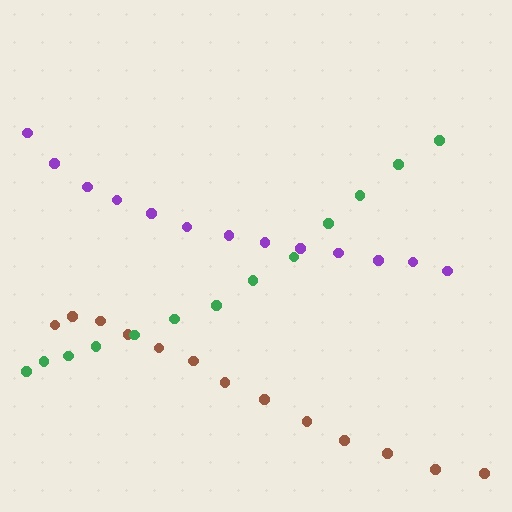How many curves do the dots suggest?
There are 3 distinct paths.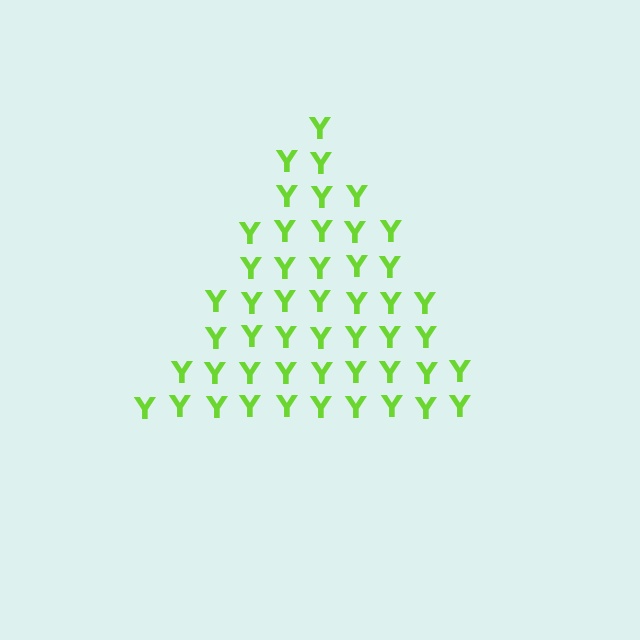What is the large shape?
The large shape is a triangle.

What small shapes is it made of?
It is made of small letter Y's.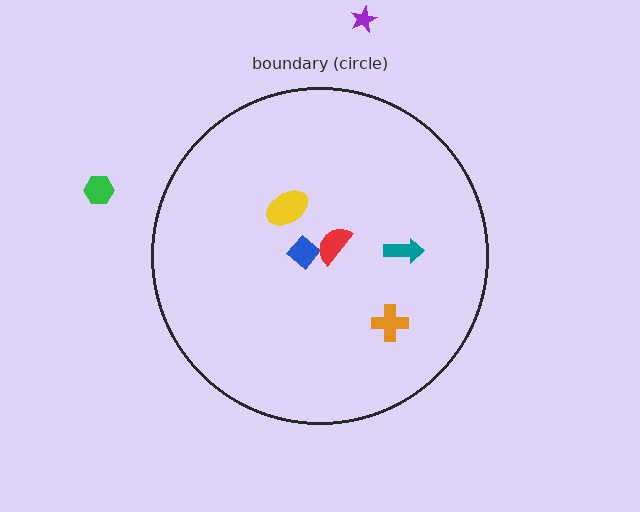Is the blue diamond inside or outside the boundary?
Inside.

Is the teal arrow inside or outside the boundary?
Inside.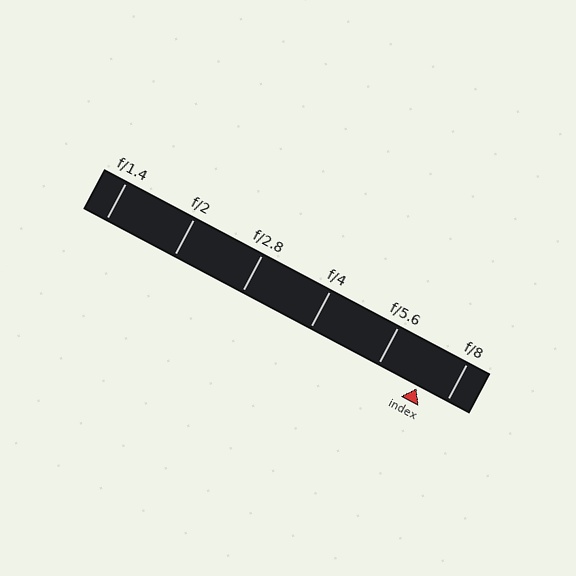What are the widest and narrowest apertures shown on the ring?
The widest aperture shown is f/1.4 and the narrowest is f/8.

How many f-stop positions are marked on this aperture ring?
There are 6 f-stop positions marked.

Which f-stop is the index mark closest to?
The index mark is closest to f/8.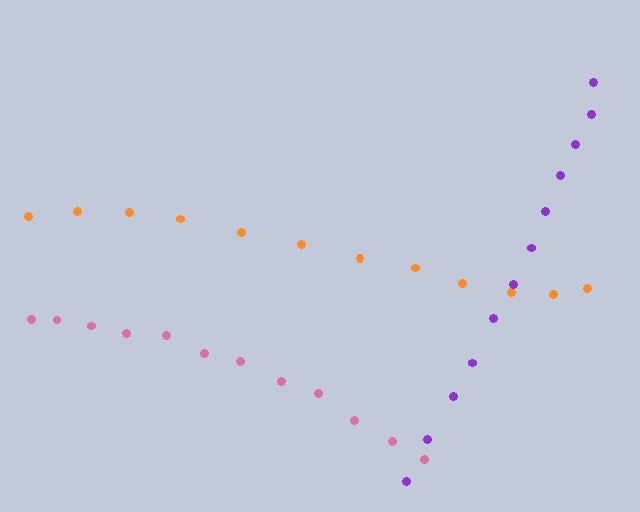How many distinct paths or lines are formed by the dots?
There are 3 distinct paths.